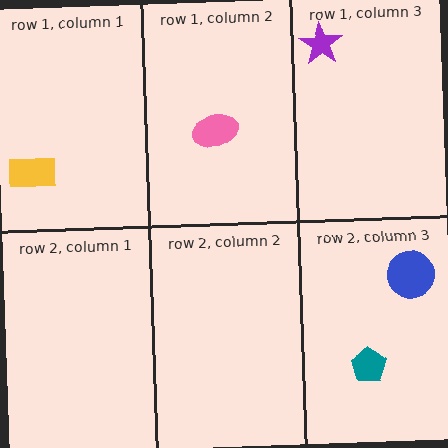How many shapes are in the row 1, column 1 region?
1.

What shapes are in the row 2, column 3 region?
The blue circle, the teal pentagon.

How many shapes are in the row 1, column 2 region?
1.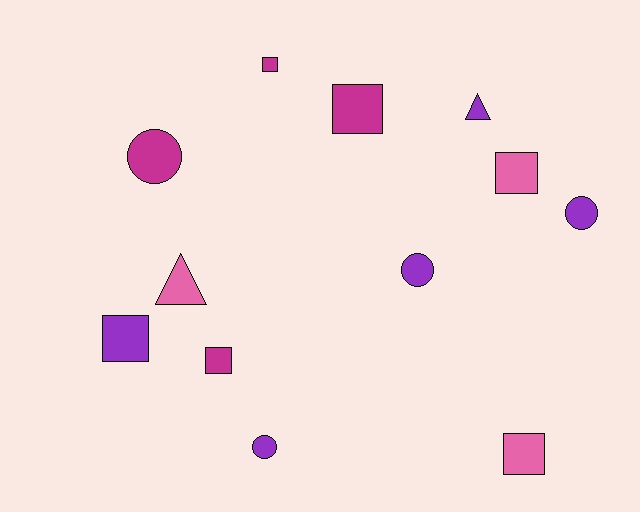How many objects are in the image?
There are 12 objects.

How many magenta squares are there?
There are 3 magenta squares.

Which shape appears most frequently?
Square, with 6 objects.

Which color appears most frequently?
Purple, with 5 objects.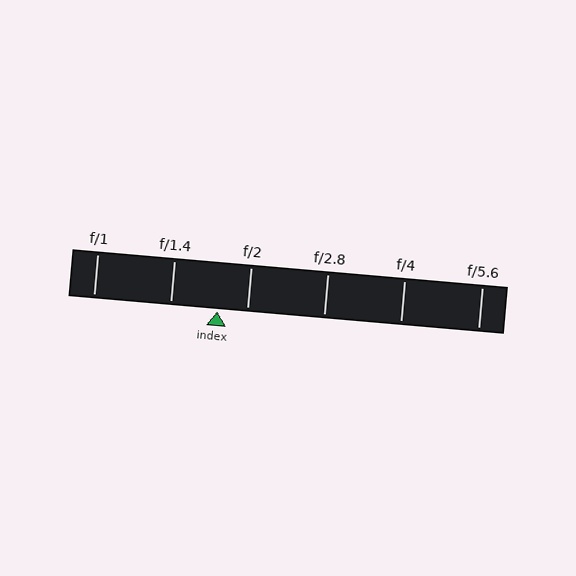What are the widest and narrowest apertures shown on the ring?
The widest aperture shown is f/1 and the narrowest is f/5.6.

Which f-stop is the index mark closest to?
The index mark is closest to f/2.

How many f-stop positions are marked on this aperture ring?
There are 6 f-stop positions marked.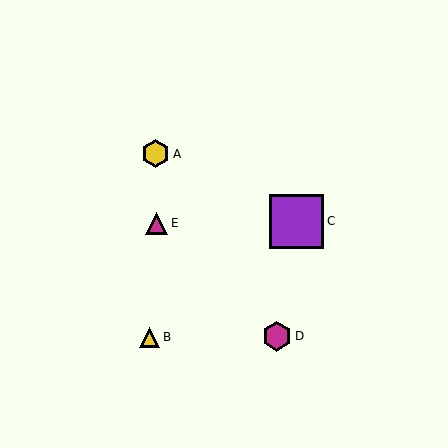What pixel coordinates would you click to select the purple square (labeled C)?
Click at (297, 221) to select the purple square C.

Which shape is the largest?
The purple square (labeled C) is the largest.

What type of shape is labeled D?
Shape D is a magenta hexagon.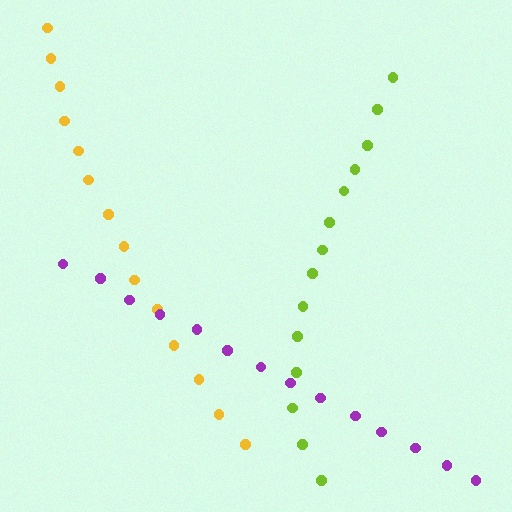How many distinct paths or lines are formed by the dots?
There are 3 distinct paths.